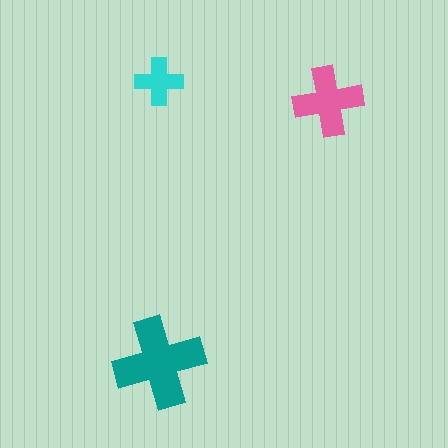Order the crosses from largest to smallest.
the teal one, the pink one, the cyan one.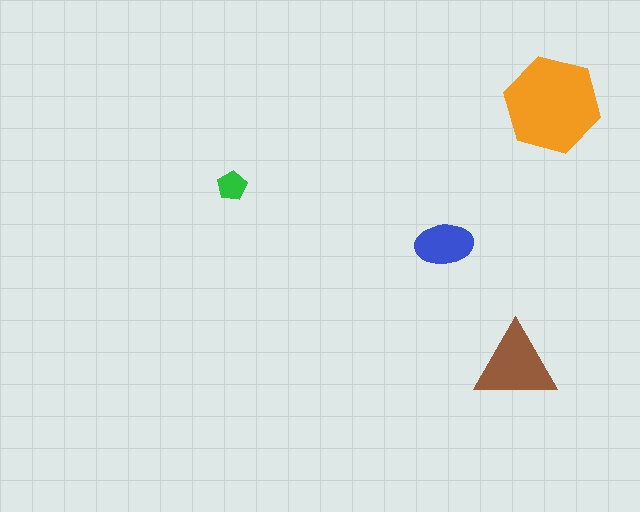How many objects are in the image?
There are 4 objects in the image.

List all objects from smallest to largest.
The green pentagon, the blue ellipse, the brown triangle, the orange hexagon.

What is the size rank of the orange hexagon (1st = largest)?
1st.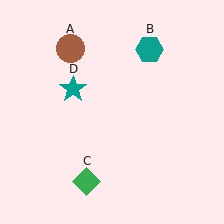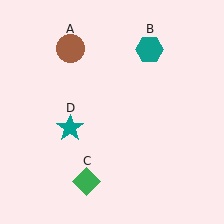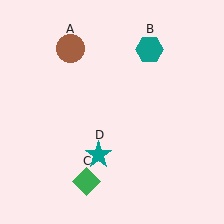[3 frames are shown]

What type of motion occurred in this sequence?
The teal star (object D) rotated counterclockwise around the center of the scene.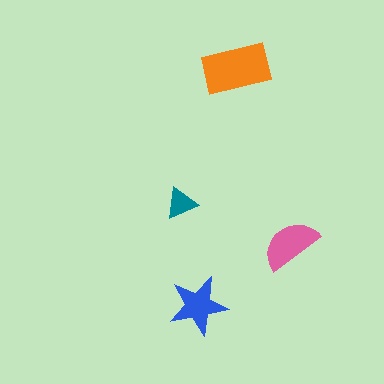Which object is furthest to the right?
The pink semicircle is rightmost.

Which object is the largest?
The orange rectangle.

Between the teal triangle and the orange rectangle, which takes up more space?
The orange rectangle.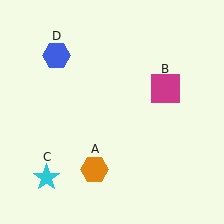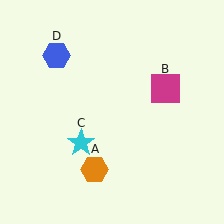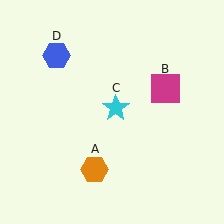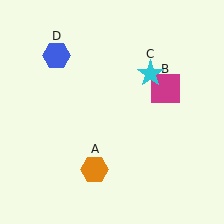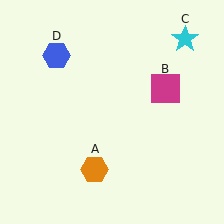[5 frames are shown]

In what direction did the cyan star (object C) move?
The cyan star (object C) moved up and to the right.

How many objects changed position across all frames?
1 object changed position: cyan star (object C).